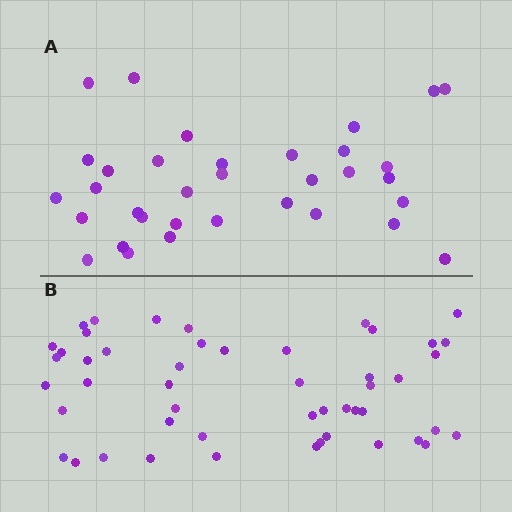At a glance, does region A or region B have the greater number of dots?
Region B (the bottom region) has more dots.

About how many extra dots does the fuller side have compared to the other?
Region B has approximately 15 more dots than region A.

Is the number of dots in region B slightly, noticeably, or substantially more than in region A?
Region B has noticeably more, but not dramatically so. The ratio is roughly 1.4 to 1.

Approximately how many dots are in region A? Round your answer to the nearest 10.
About 30 dots. (The exact count is 34, which rounds to 30.)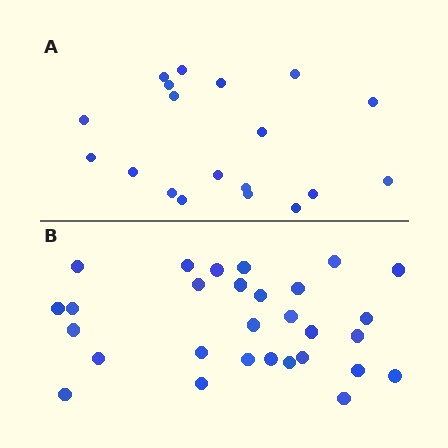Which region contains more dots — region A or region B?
Region B (the bottom region) has more dots.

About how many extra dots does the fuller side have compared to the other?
Region B has roughly 10 or so more dots than region A.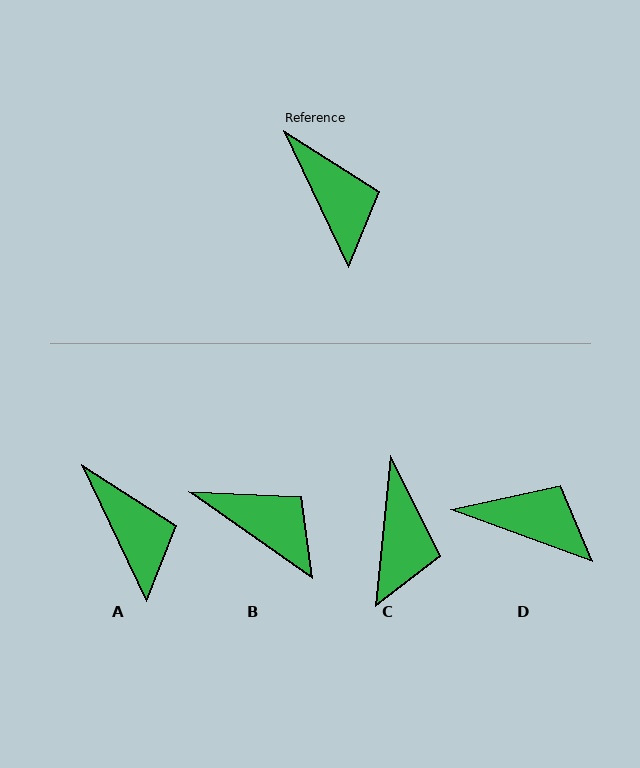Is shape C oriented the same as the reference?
No, it is off by about 31 degrees.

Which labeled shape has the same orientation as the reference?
A.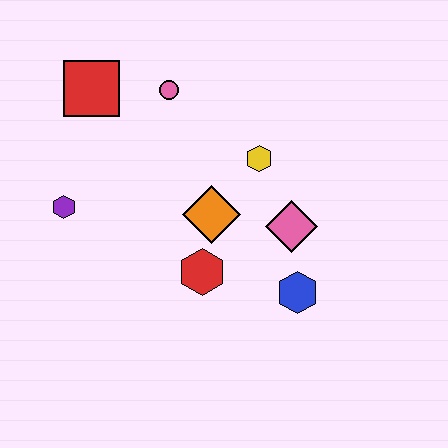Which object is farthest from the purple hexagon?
The blue hexagon is farthest from the purple hexagon.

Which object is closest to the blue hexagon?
The pink diamond is closest to the blue hexagon.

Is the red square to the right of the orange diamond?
No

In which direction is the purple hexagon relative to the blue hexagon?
The purple hexagon is to the left of the blue hexagon.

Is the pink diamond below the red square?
Yes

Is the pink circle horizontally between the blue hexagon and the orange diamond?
No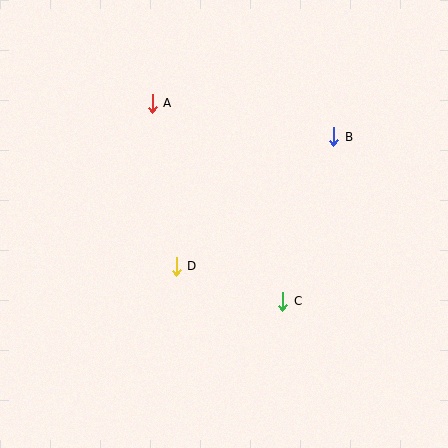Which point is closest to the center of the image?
Point D at (176, 266) is closest to the center.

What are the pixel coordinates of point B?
Point B is at (334, 137).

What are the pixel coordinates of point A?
Point A is at (152, 103).